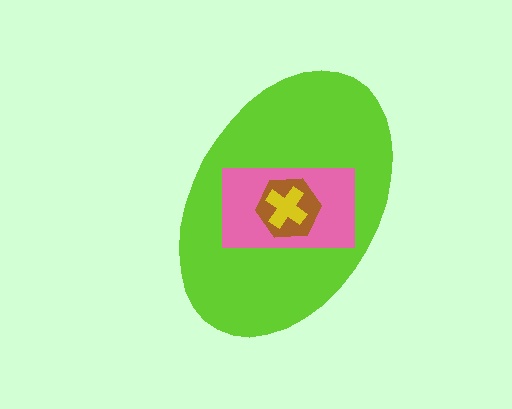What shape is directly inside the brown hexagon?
The yellow cross.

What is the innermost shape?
The yellow cross.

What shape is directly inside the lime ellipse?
The pink rectangle.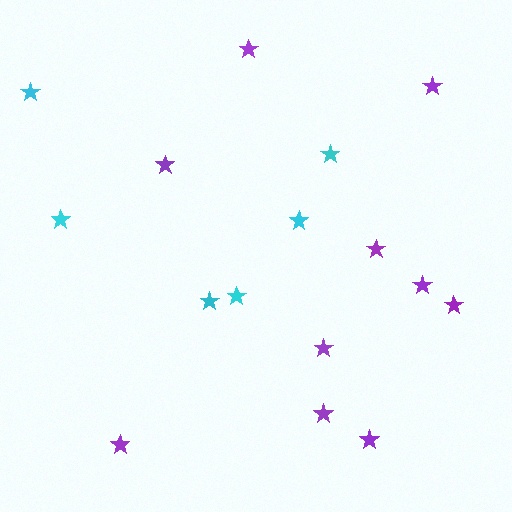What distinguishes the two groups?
There are 2 groups: one group of cyan stars (6) and one group of purple stars (10).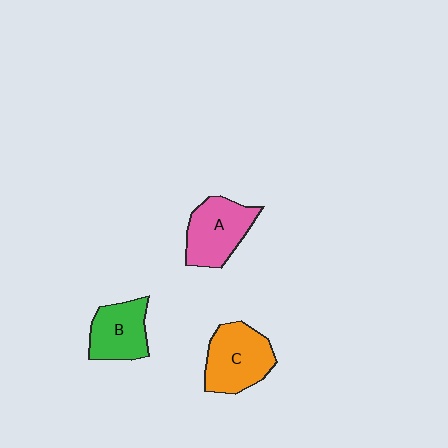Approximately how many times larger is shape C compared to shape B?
Approximately 1.3 times.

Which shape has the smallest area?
Shape B (green).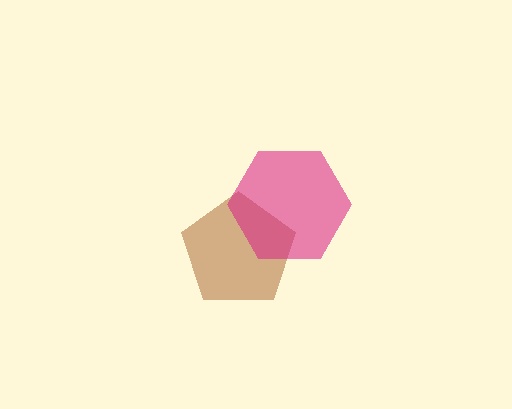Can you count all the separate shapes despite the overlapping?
Yes, there are 2 separate shapes.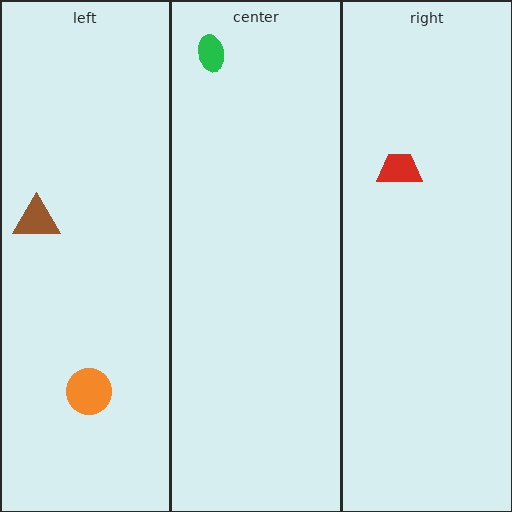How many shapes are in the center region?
1.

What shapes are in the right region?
The red trapezoid.